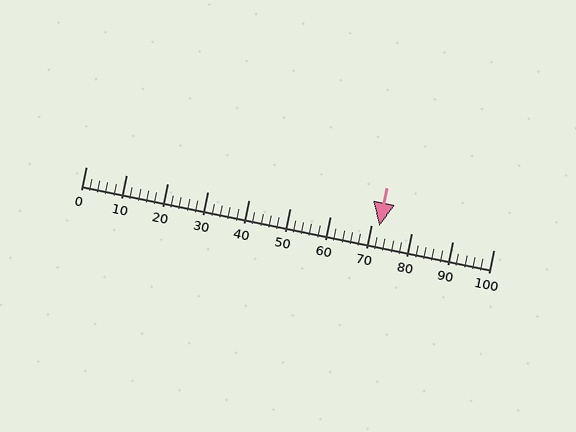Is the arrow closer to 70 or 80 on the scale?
The arrow is closer to 70.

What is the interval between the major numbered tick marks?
The major tick marks are spaced 10 units apart.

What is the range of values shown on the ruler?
The ruler shows values from 0 to 100.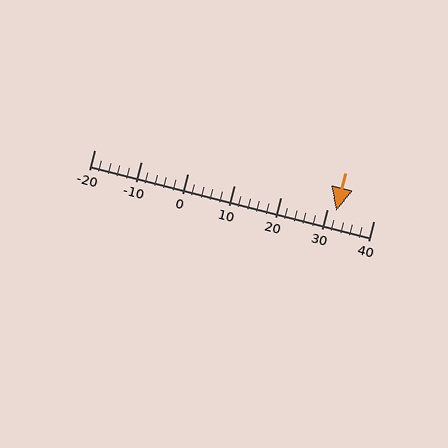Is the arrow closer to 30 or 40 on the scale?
The arrow is closer to 30.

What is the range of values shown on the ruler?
The ruler shows values from -20 to 40.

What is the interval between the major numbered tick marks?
The major tick marks are spaced 10 units apart.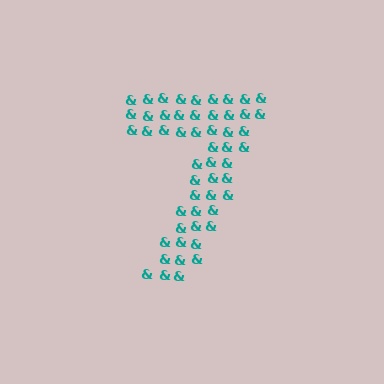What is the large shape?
The large shape is the digit 7.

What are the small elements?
The small elements are ampersands.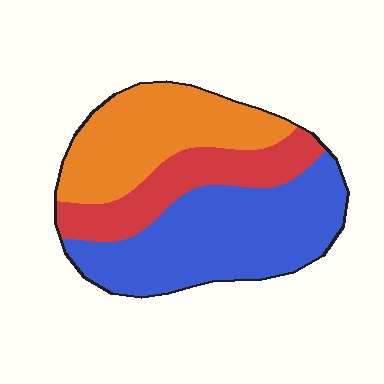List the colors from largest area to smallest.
From largest to smallest: blue, orange, red.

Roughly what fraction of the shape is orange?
Orange takes up about one third (1/3) of the shape.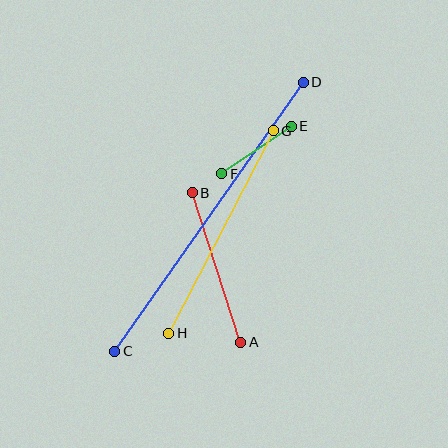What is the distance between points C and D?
The distance is approximately 329 pixels.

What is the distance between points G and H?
The distance is approximately 228 pixels.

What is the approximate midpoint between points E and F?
The midpoint is at approximately (256, 150) pixels.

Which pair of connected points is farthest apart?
Points C and D are farthest apart.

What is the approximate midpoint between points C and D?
The midpoint is at approximately (209, 217) pixels.